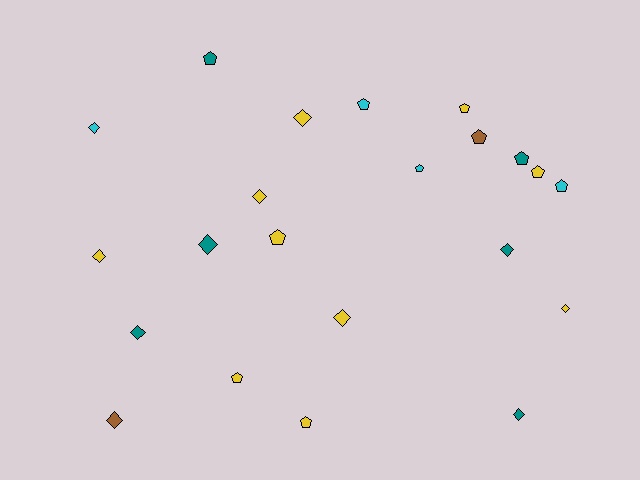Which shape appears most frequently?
Pentagon, with 11 objects.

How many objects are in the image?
There are 22 objects.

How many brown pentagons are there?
There is 1 brown pentagon.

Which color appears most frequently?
Yellow, with 10 objects.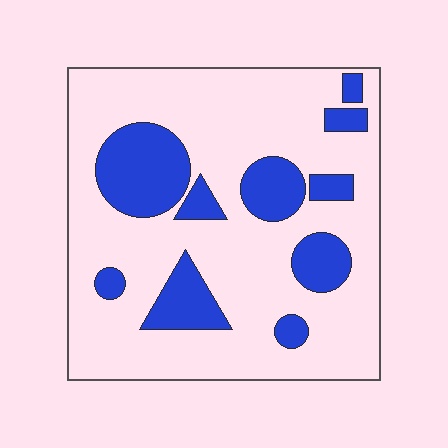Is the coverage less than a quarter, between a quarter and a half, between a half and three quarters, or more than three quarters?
Less than a quarter.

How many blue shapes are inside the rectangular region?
10.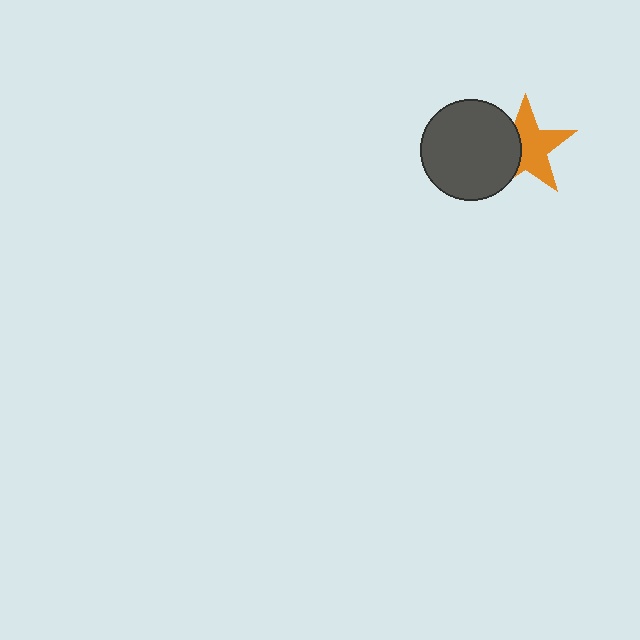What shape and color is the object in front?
The object in front is a dark gray circle.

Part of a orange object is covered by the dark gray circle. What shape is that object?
It is a star.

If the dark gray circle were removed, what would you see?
You would see the complete orange star.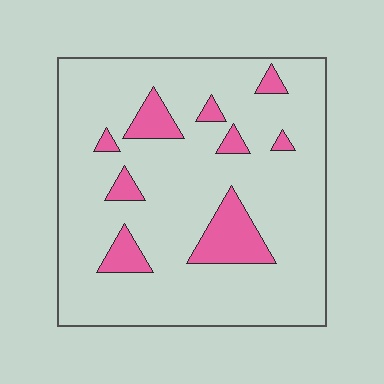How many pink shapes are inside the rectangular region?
9.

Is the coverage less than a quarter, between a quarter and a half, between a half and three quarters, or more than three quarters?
Less than a quarter.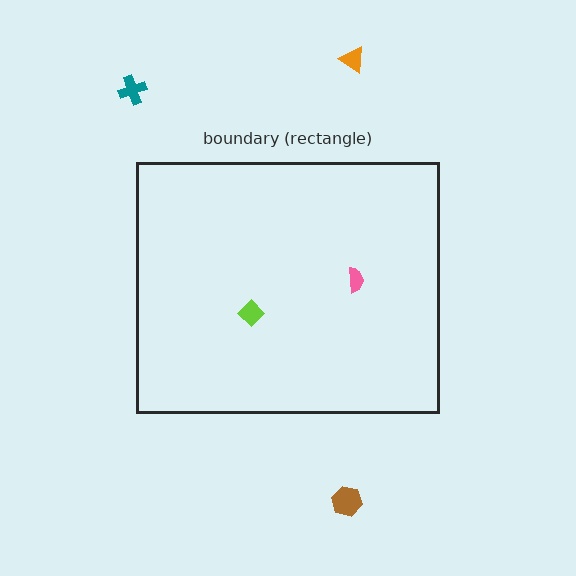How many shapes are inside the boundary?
2 inside, 3 outside.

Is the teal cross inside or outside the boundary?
Outside.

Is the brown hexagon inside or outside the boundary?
Outside.